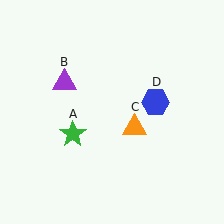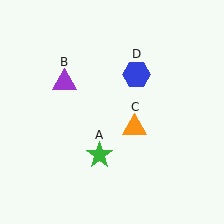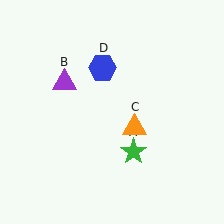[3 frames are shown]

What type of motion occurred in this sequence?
The green star (object A), blue hexagon (object D) rotated counterclockwise around the center of the scene.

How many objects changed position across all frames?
2 objects changed position: green star (object A), blue hexagon (object D).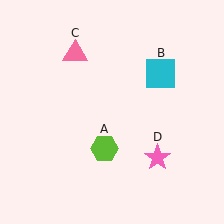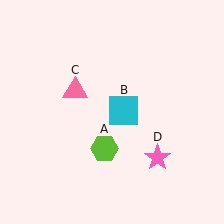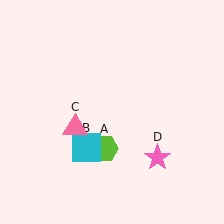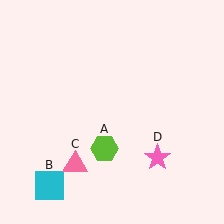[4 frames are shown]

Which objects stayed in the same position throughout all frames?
Lime hexagon (object A) and pink star (object D) remained stationary.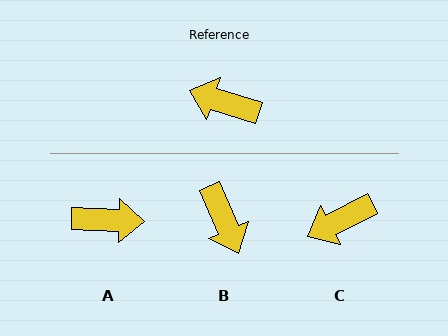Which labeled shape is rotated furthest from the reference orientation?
A, about 165 degrees away.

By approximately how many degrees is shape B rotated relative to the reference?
Approximately 130 degrees counter-clockwise.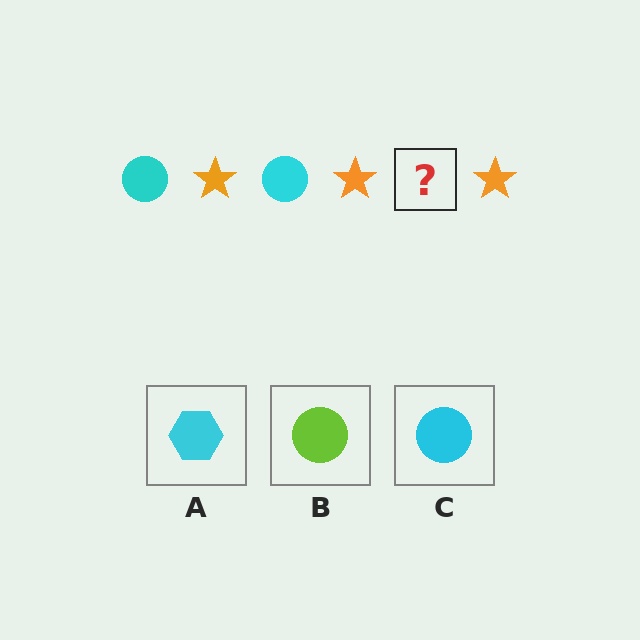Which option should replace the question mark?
Option C.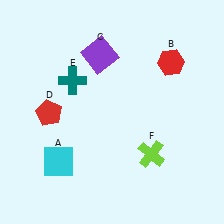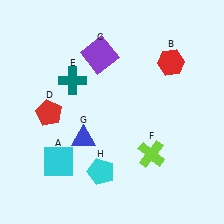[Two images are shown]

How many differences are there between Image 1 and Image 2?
There are 2 differences between the two images.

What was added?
A blue triangle (G), a cyan pentagon (H) were added in Image 2.